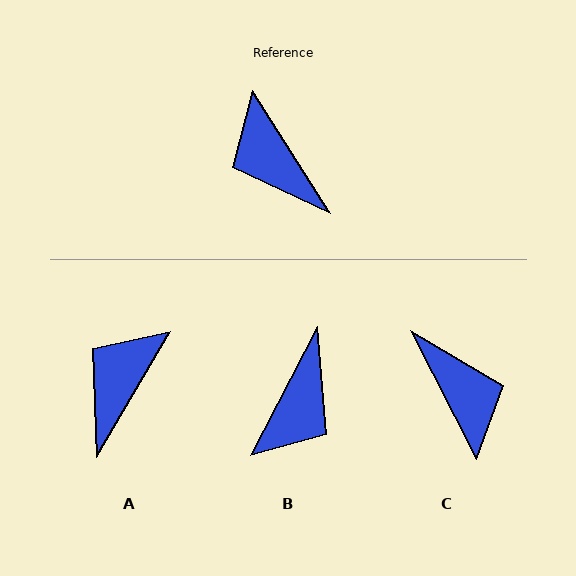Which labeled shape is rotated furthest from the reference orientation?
C, about 175 degrees away.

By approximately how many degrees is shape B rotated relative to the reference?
Approximately 120 degrees counter-clockwise.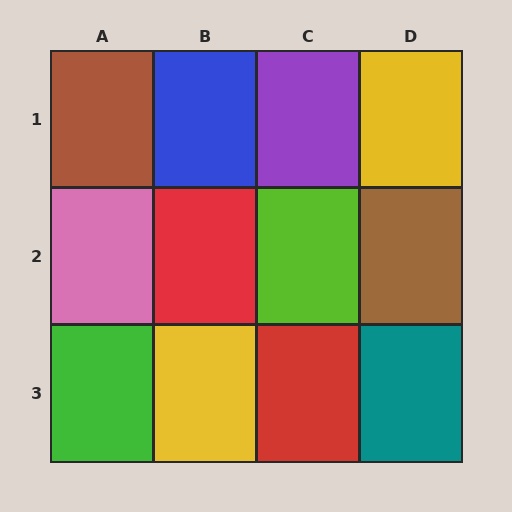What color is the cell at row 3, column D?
Teal.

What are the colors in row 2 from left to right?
Pink, red, lime, brown.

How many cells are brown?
2 cells are brown.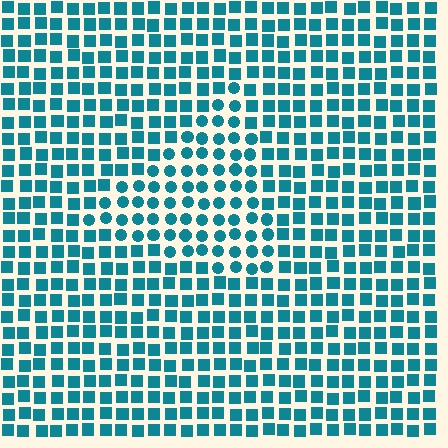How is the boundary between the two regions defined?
The boundary is defined by a change in element shape: circles inside vs. squares outside. All elements share the same color and spacing.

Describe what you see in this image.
The image is filled with small teal elements arranged in a uniform grid. A triangle-shaped region contains circles, while the surrounding area contains squares. The boundary is defined purely by the change in element shape.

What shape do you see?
I see a triangle.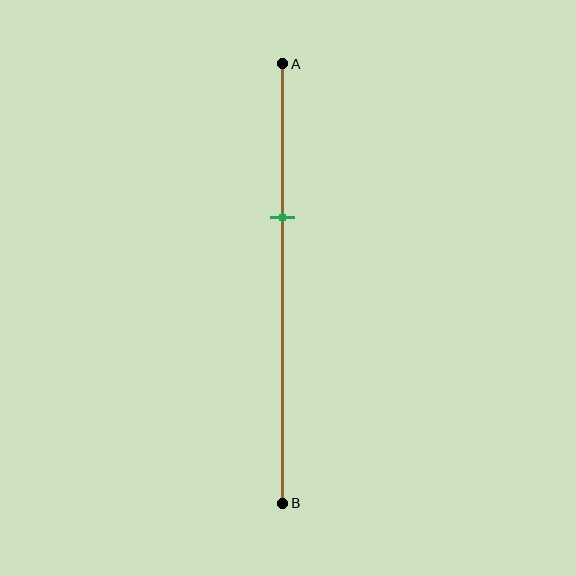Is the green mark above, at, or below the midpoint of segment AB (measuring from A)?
The green mark is above the midpoint of segment AB.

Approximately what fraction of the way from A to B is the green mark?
The green mark is approximately 35% of the way from A to B.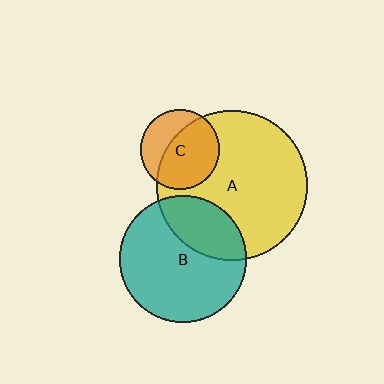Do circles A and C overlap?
Yes.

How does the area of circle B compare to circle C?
Approximately 2.5 times.